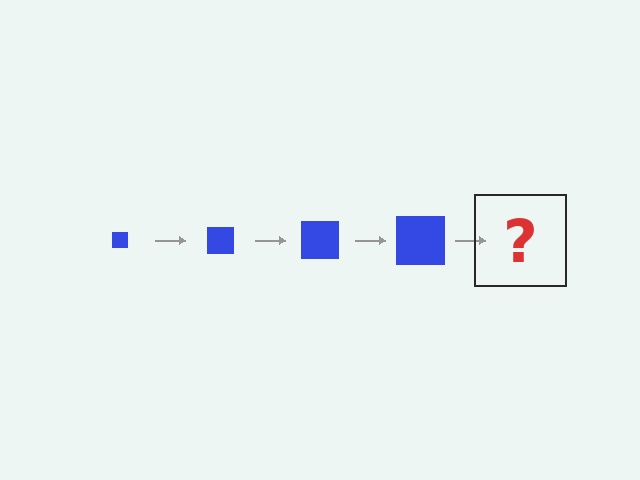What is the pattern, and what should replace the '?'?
The pattern is that the square gets progressively larger each step. The '?' should be a blue square, larger than the previous one.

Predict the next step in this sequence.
The next step is a blue square, larger than the previous one.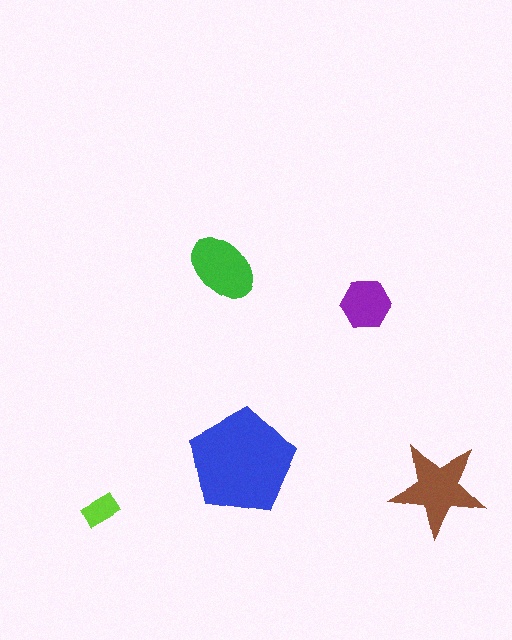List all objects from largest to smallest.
The blue pentagon, the brown star, the green ellipse, the purple hexagon, the lime rectangle.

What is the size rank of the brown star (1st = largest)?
2nd.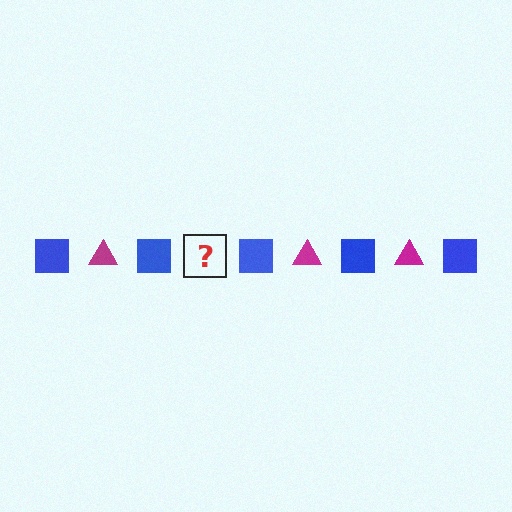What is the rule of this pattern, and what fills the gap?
The rule is that the pattern alternates between blue square and magenta triangle. The gap should be filled with a magenta triangle.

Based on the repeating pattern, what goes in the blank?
The blank should be a magenta triangle.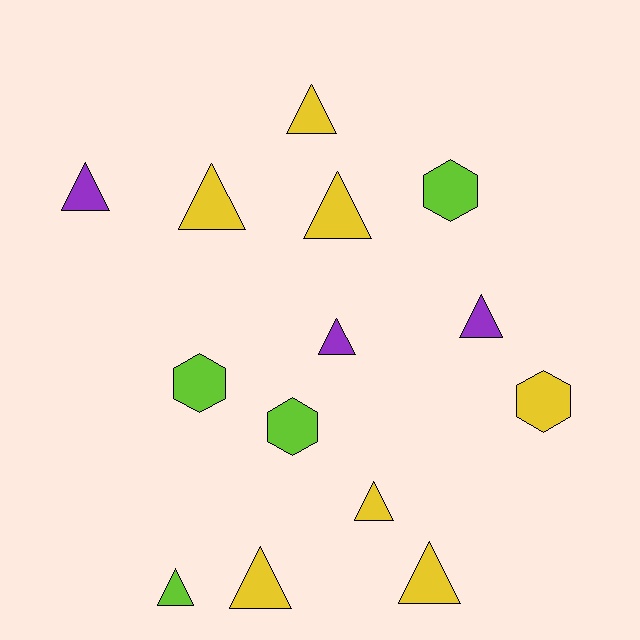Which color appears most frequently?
Yellow, with 7 objects.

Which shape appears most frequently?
Triangle, with 10 objects.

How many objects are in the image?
There are 14 objects.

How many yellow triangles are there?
There are 6 yellow triangles.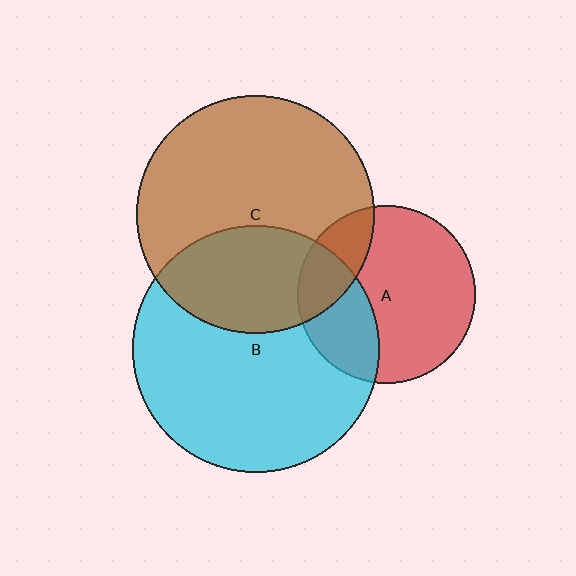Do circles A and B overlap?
Yes.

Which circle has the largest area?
Circle B (cyan).